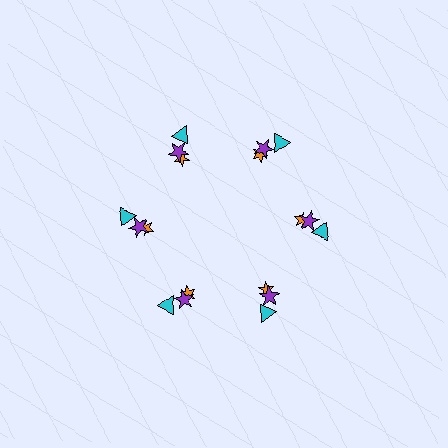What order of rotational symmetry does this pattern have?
This pattern has 6-fold rotational symmetry.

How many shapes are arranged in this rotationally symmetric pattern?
There are 18 shapes, arranged in 6 groups of 3.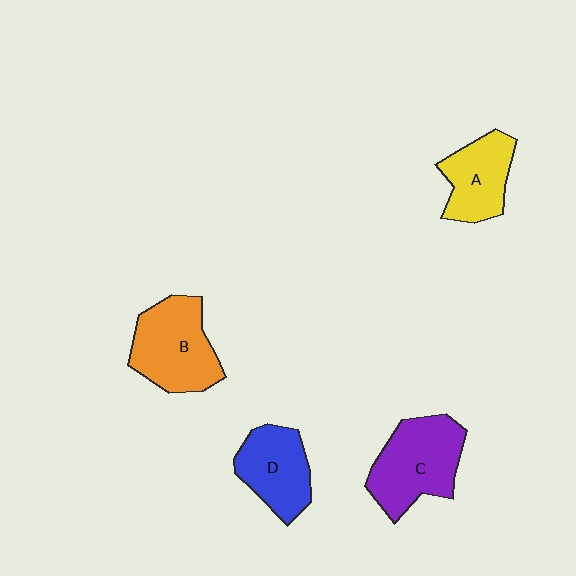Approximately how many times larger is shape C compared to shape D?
Approximately 1.3 times.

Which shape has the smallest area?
Shape A (yellow).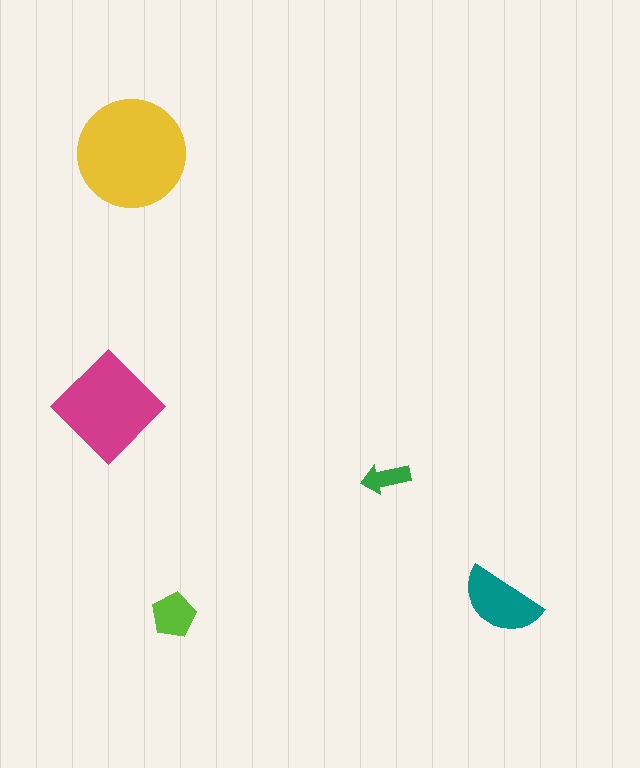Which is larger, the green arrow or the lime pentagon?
The lime pentagon.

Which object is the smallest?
The green arrow.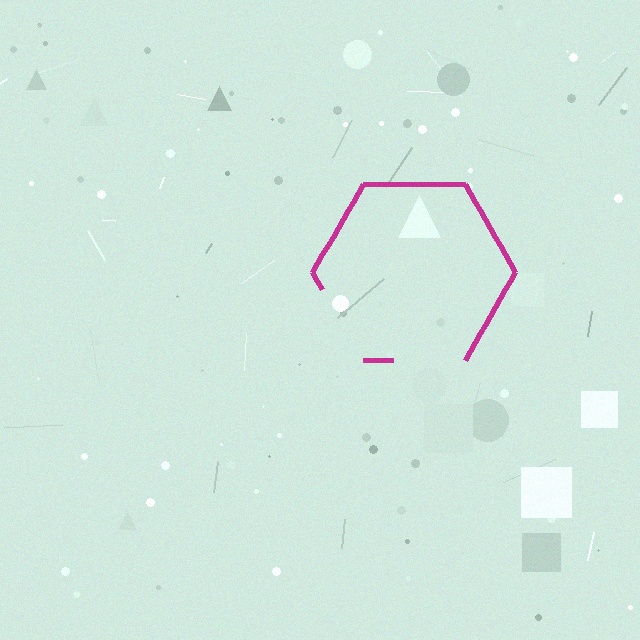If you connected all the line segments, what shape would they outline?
They would outline a hexagon.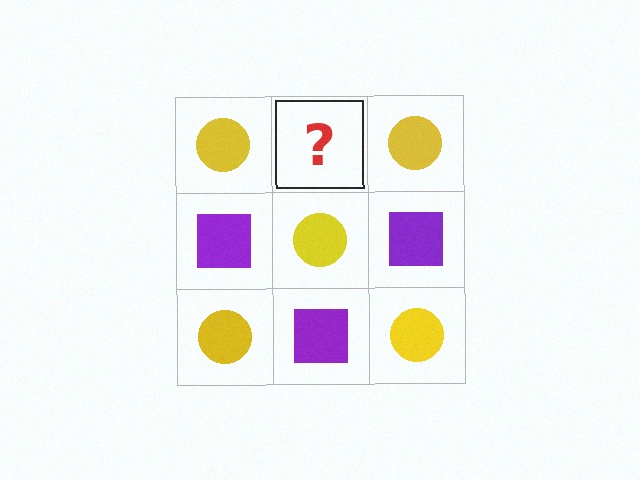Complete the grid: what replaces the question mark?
The question mark should be replaced with a purple square.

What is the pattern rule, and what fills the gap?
The rule is that it alternates yellow circle and purple square in a checkerboard pattern. The gap should be filled with a purple square.